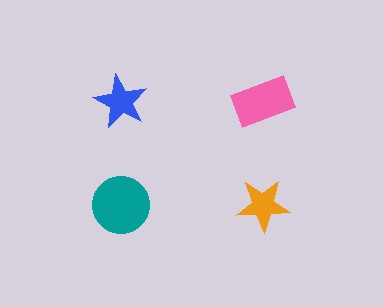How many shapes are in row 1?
2 shapes.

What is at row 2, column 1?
A teal circle.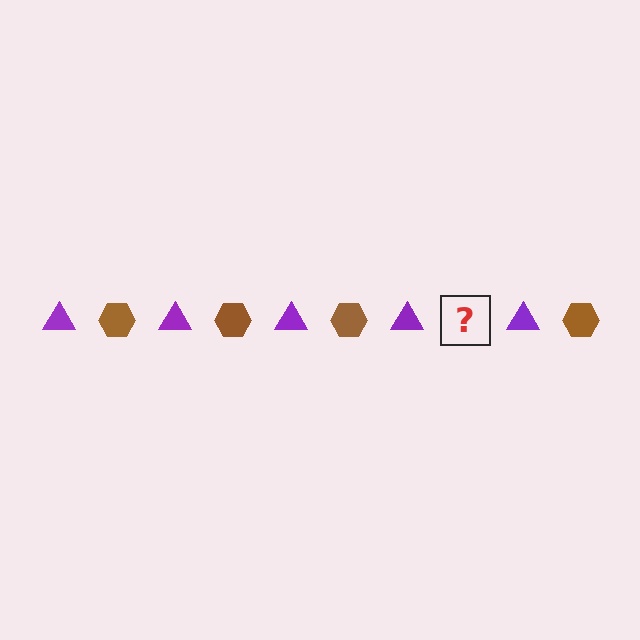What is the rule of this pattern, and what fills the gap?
The rule is that the pattern alternates between purple triangle and brown hexagon. The gap should be filled with a brown hexagon.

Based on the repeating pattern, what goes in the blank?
The blank should be a brown hexagon.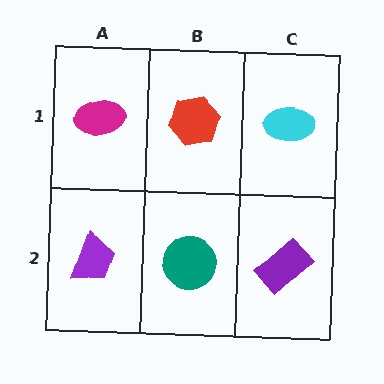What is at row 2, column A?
A purple trapezoid.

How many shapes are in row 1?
3 shapes.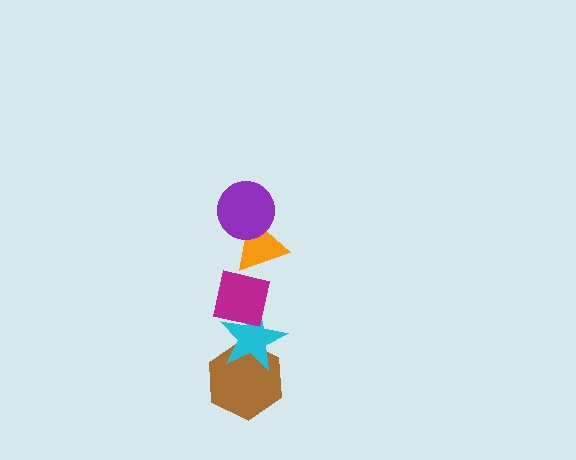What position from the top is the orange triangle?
The orange triangle is 2nd from the top.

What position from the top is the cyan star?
The cyan star is 4th from the top.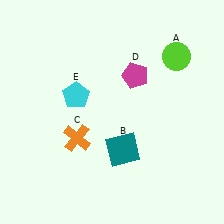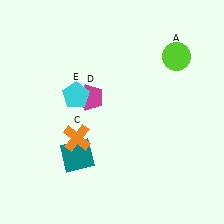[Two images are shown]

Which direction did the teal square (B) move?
The teal square (B) moved left.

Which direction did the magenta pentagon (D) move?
The magenta pentagon (D) moved left.